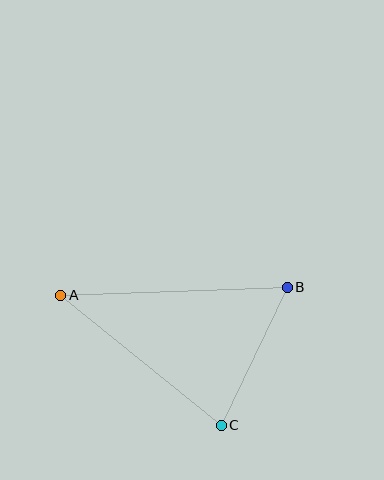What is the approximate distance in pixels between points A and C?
The distance between A and C is approximately 206 pixels.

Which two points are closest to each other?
Points B and C are closest to each other.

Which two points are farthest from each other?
Points A and B are farthest from each other.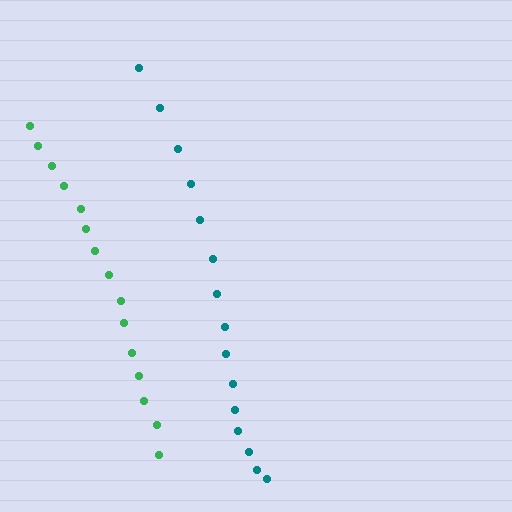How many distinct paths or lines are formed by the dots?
There are 2 distinct paths.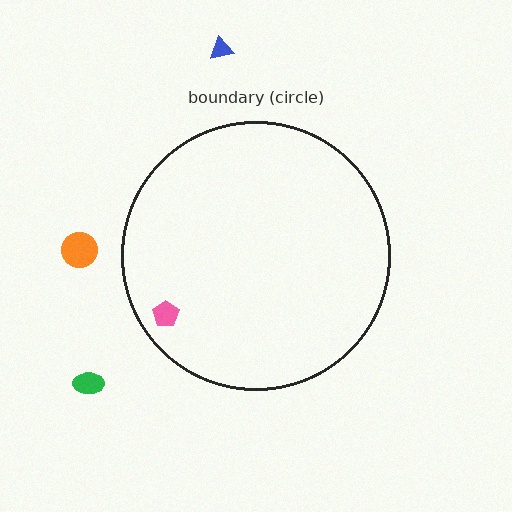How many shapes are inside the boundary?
1 inside, 3 outside.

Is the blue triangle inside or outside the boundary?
Outside.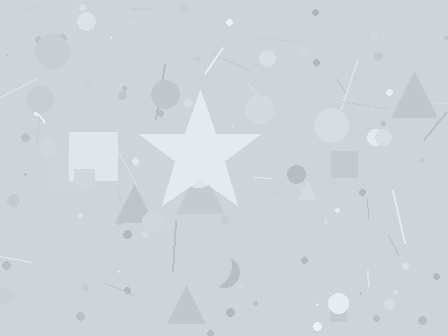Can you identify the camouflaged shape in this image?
The camouflaged shape is a star.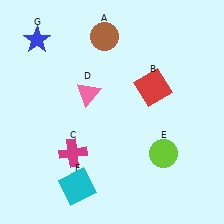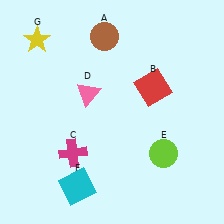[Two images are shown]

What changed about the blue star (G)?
In Image 1, G is blue. In Image 2, it changed to yellow.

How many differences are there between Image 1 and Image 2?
There is 1 difference between the two images.